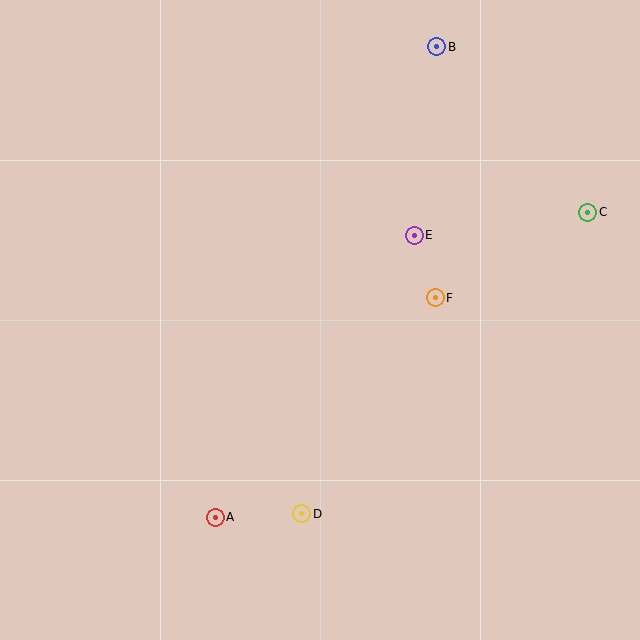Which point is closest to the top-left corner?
Point B is closest to the top-left corner.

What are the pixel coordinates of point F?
Point F is at (435, 298).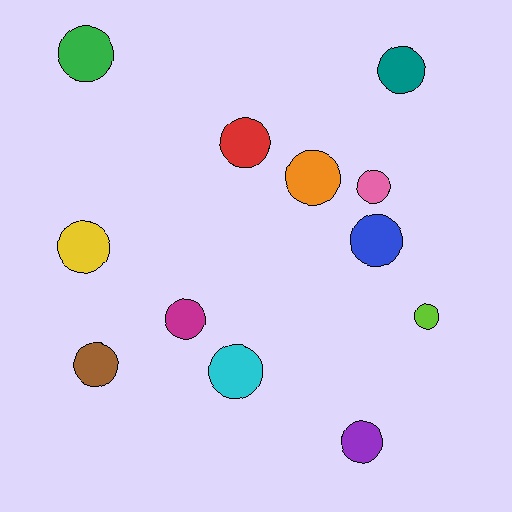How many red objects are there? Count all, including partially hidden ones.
There is 1 red object.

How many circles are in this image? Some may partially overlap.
There are 12 circles.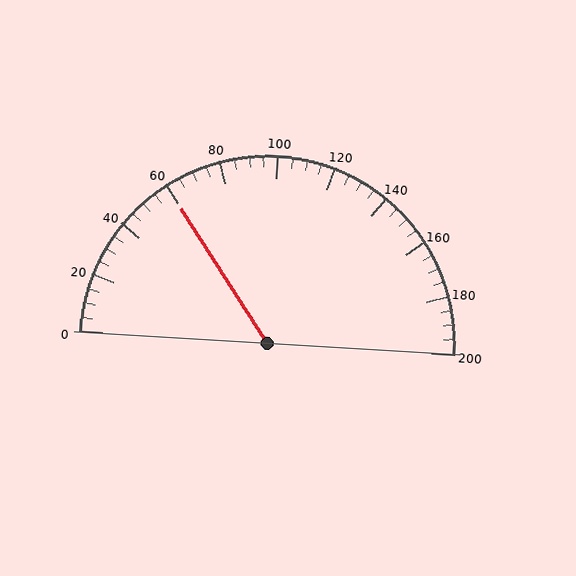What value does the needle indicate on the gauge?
The needle indicates approximately 60.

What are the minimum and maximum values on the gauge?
The gauge ranges from 0 to 200.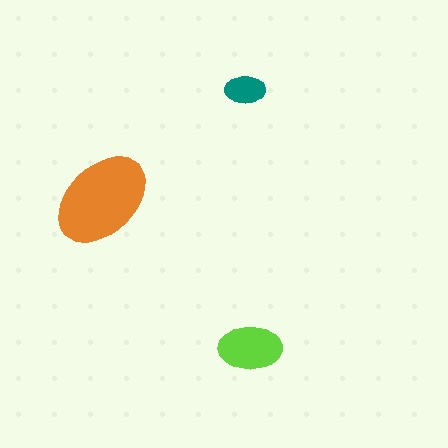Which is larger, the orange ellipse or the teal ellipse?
The orange one.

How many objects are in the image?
There are 3 objects in the image.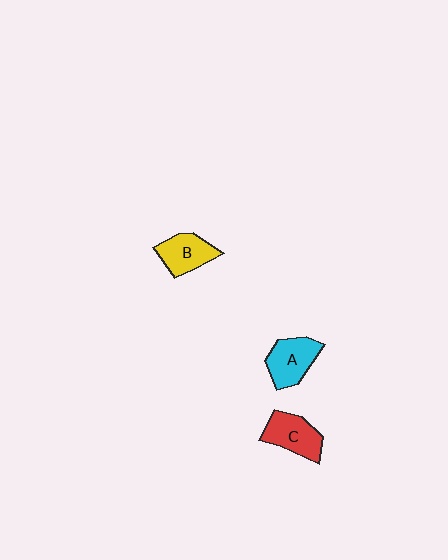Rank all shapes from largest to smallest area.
From largest to smallest: A (cyan), C (red), B (yellow).